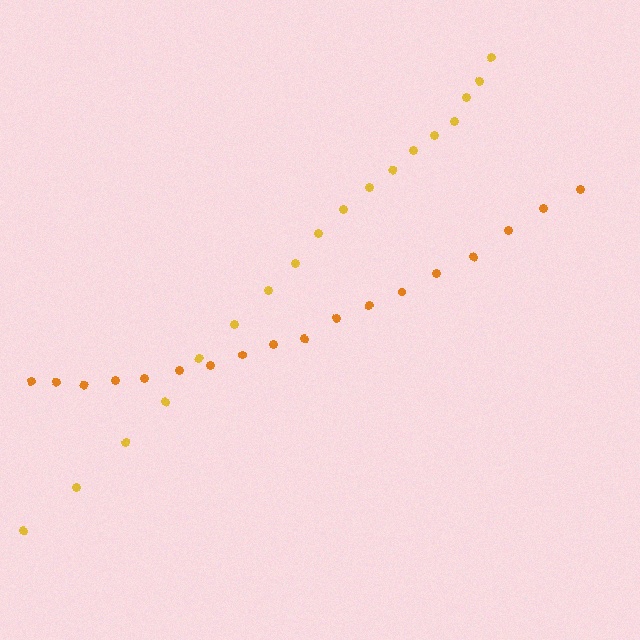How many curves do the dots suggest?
There are 2 distinct paths.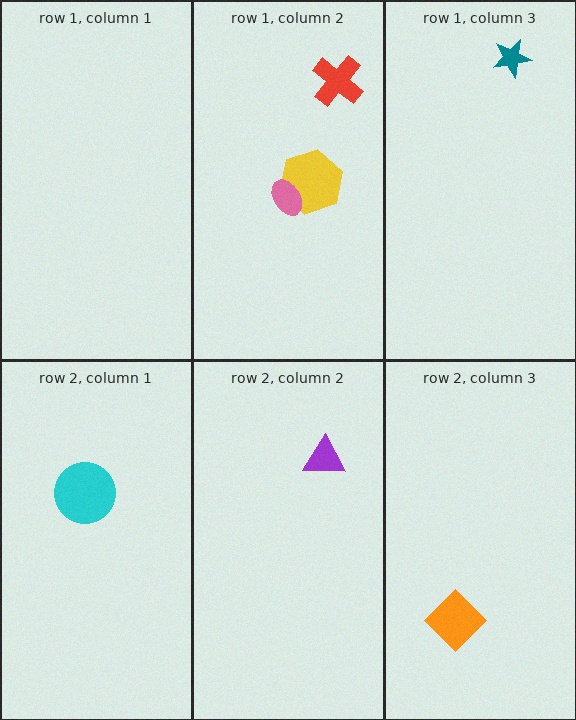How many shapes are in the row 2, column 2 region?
1.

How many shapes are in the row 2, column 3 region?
1.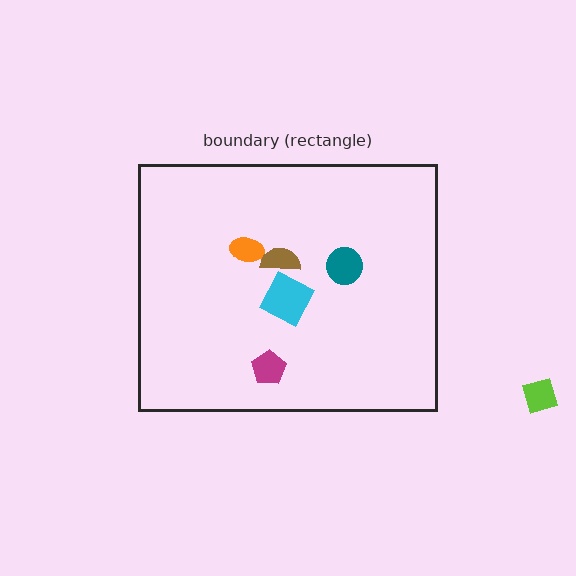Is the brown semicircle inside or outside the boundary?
Inside.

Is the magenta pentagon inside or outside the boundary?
Inside.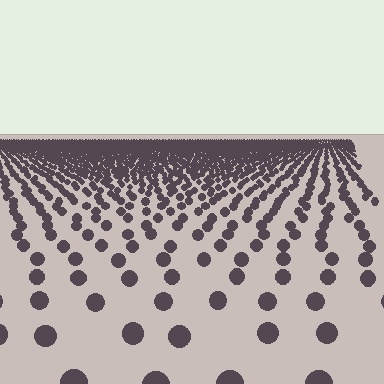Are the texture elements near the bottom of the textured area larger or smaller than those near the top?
Larger. Near the bottom, elements are closer to the viewer and appear at a bigger on-screen size.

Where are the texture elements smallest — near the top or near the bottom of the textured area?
Near the top.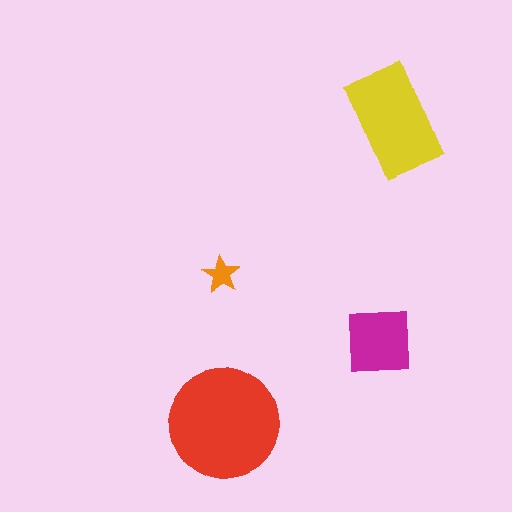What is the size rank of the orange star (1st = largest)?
4th.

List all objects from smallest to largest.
The orange star, the magenta square, the yellow rectangle, the red circle.